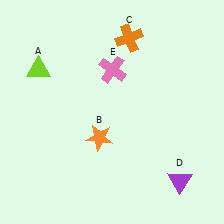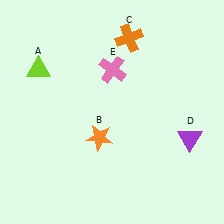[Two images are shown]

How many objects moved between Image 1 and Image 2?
1 object moved between the two images.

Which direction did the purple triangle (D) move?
The purple triangle (D) moved up.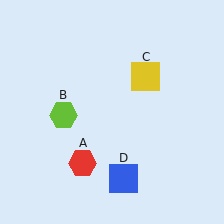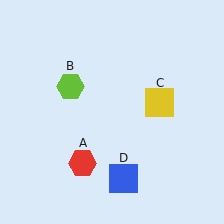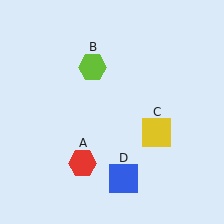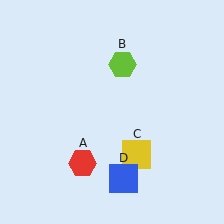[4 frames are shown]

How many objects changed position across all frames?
2 objects changed position: lime hexagon (object B), yellow square (object C).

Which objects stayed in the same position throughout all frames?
Red hexagon (object A) and blue square (object D) remained stationary.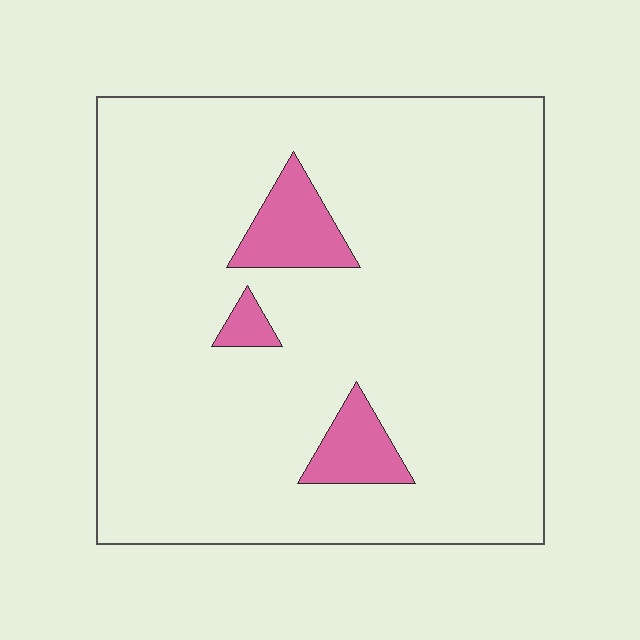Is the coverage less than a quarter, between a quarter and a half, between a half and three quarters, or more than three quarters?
Less than a quarter.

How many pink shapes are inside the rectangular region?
3.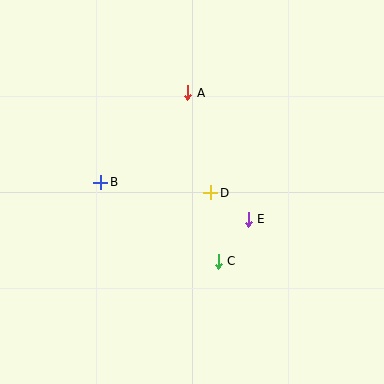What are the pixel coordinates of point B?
Point B is at (101, 182).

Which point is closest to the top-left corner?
Point B is closest to the top-left corner.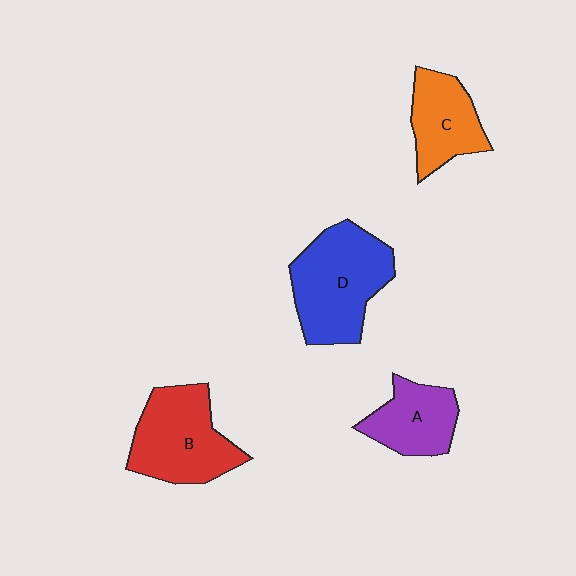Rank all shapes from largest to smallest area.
From largest to smallest: D (blue), B (red), C (orange), A (purple).